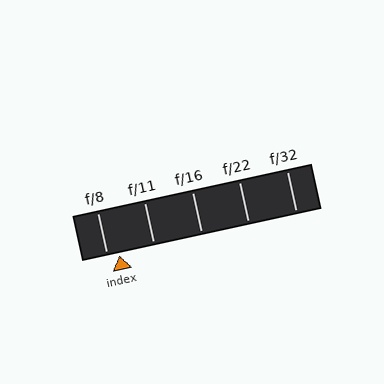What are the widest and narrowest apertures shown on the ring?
The widest aperture shown is f/8 and the narrowest is f/32.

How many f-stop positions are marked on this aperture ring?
There are 5 f-stop positions marked.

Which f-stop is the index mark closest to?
The index mark is closest to f/8.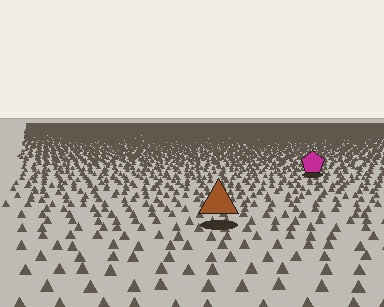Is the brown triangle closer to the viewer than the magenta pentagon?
Yes. The brown triangle is closer — you can tell from the texture gradient: the ground texture is coarser near it.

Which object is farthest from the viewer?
The magenta pentagon is farthest from the viewer. It appears smaller and the ground texture around it is denser.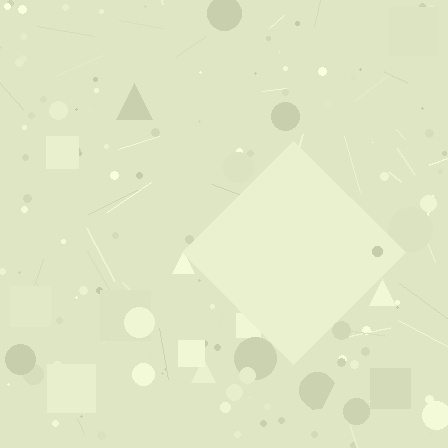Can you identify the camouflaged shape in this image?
The camouflaged shape is a diamond.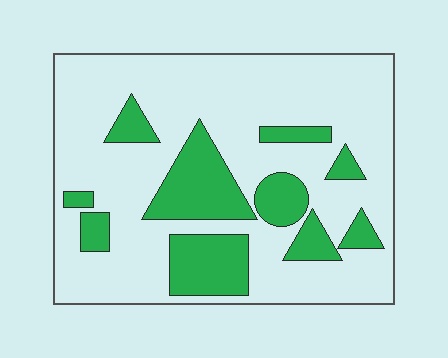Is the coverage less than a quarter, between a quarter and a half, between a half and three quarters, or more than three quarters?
Less than a quarter.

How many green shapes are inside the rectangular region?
10.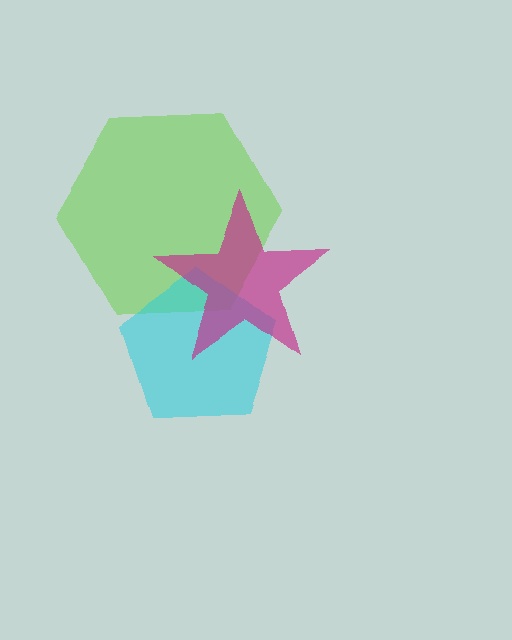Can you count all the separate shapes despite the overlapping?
Yes, there are 3 separate shapes.